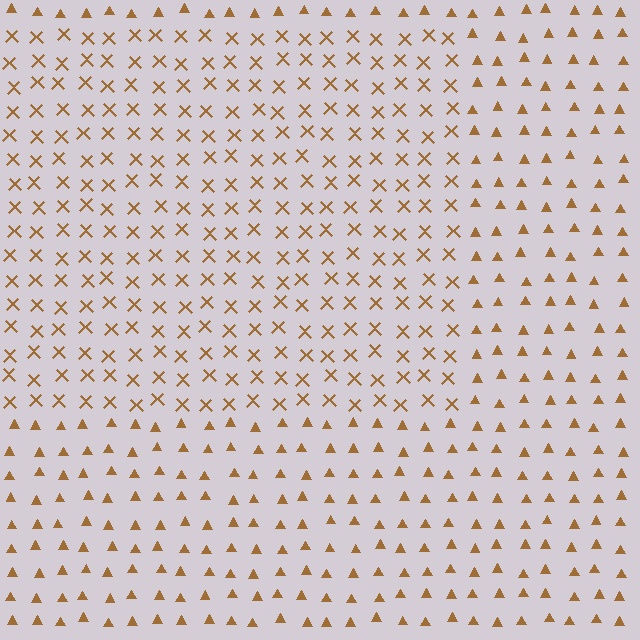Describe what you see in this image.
The image is filled with small brown elements arranged in a uniform grid. A rectangle-shaped region contains X marks, while the surrounding area contains triangles. The boundary is defined purely by the change in element shape.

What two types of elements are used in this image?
The image uses X marks inside the rectangle region and triangles outside it.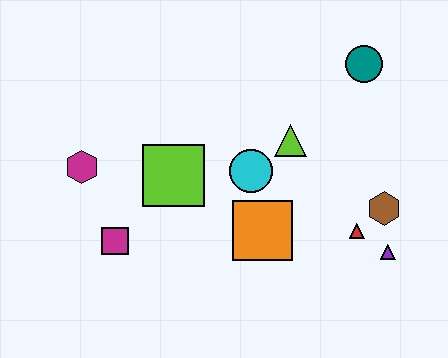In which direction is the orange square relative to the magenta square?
The orange square is to the right of the magenta square.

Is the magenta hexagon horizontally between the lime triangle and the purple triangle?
No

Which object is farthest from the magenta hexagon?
The purple triangle is farthest from the magenta hexagon.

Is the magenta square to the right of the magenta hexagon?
Yes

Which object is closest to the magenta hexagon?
The magenta square is closest to the magenta hexagon.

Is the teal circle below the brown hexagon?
No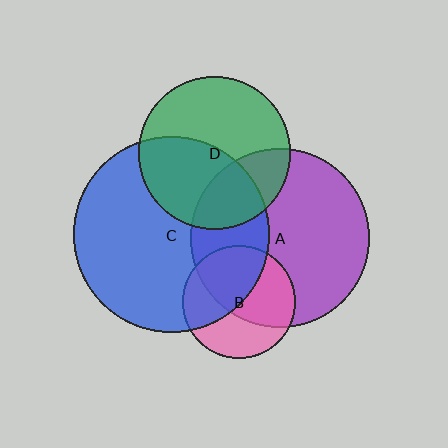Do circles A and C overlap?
Yes.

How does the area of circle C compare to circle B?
Approximately 3.0 times.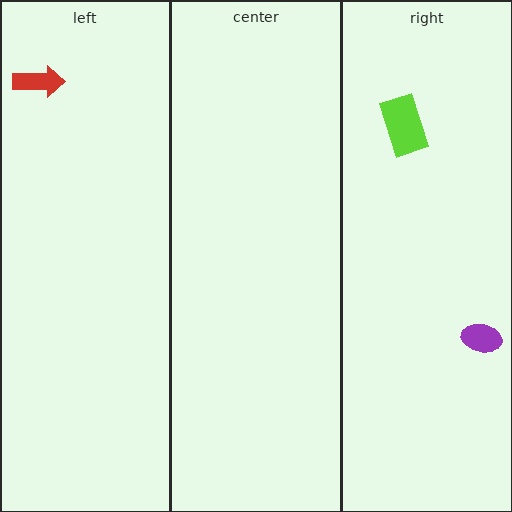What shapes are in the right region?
The purple ellipse, the lime rectangle.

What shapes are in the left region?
The red arrow.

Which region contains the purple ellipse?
The right region.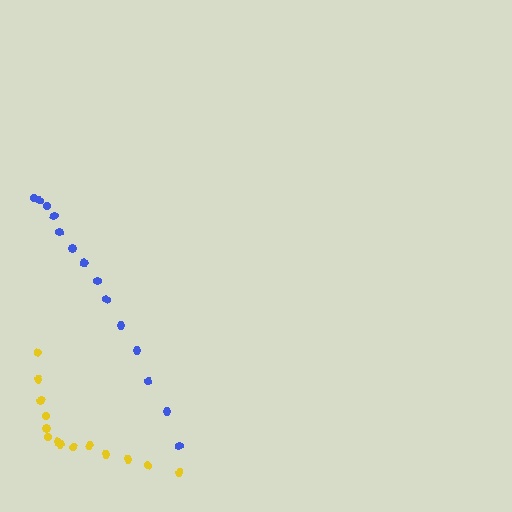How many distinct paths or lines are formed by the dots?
There are 2 distinct paths.